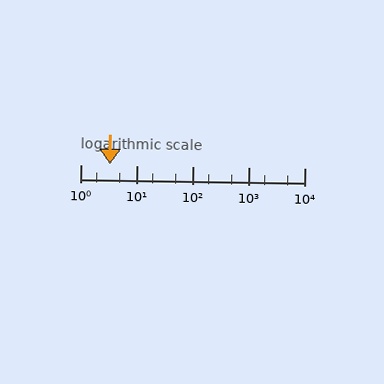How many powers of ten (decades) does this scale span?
The scale spans 4 decades, from 1 to 10000.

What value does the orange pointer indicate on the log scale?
The pointer indicates approximately 3.3.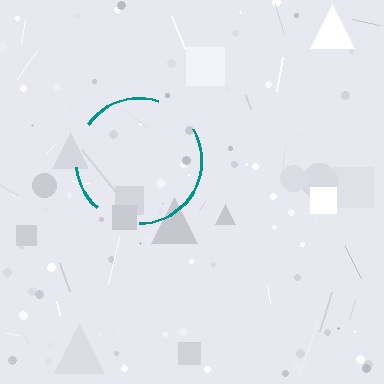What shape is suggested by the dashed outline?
The dashed outline suggests a circle.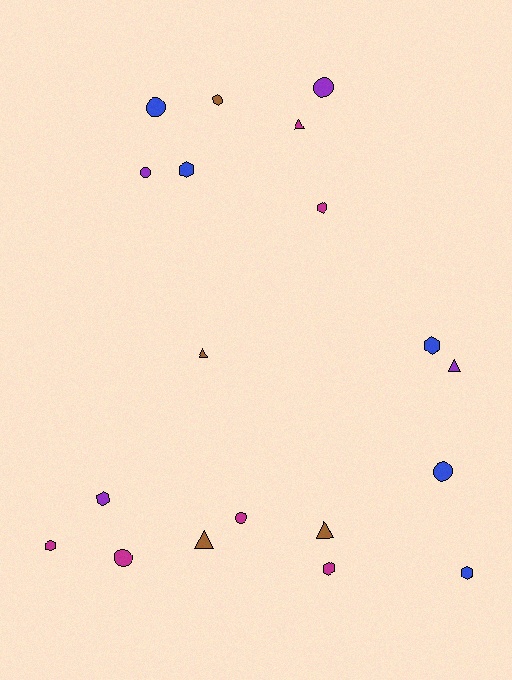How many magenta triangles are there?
There is 1 magenta triangle.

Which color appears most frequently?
Magenta, with 6 objects.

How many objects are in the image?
There are 19 objects.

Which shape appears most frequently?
Hexagon, with 8 objects.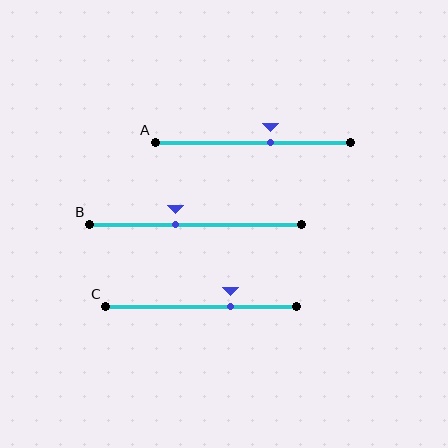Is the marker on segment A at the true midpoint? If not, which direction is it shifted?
No, the marker on segment A is shifted to the right by about 9% of the segment length.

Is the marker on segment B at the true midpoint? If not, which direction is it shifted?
No, the marker on segment B is shifted to the left by about 10% of the segment length.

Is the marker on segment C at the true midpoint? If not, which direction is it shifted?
No, the marker on segment C is shifted to the right by about 16% of the segment length.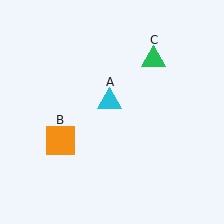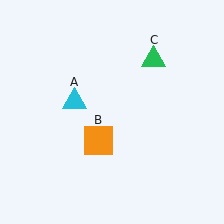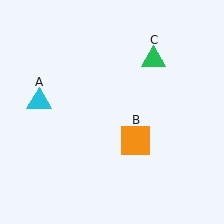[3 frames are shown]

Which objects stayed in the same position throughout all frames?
Green triangle (object C) remained stationary.